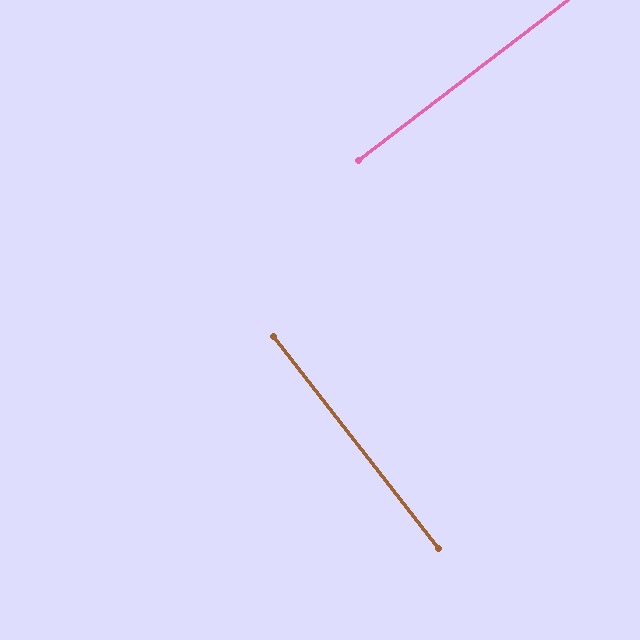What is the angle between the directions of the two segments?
Approximately 90 degrees.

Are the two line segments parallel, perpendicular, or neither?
Perpendicular — they meet at approximately 90°.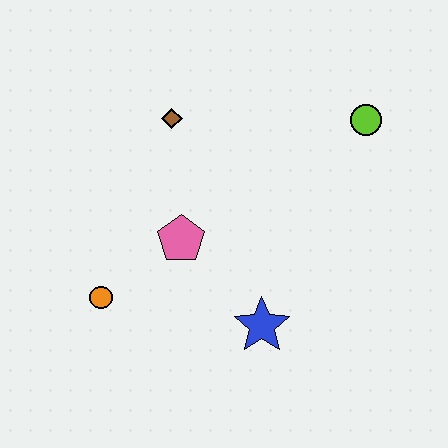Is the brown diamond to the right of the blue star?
No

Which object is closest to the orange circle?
The pink pentagon is closest to the orange circle.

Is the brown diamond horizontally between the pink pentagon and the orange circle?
Yes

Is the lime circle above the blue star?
Yes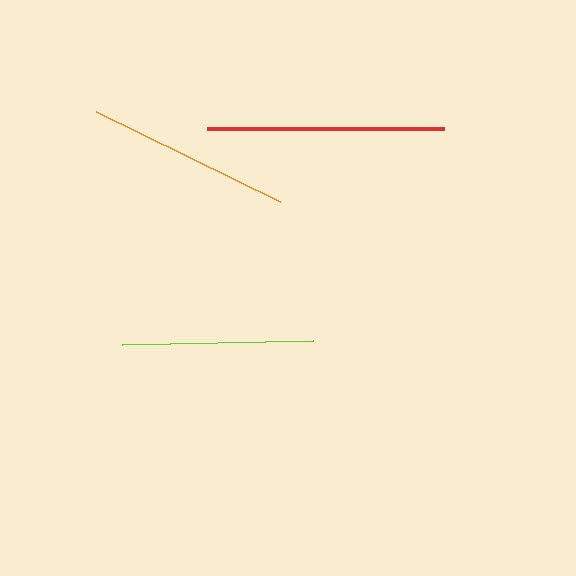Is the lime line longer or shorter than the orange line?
The orange line is longer than the lime line.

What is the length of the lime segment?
The lime segment is approximately 191 pixels long.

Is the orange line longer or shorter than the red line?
The red line is longer than the orange line.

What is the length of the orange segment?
The orange segment is approximately 204 pixels long.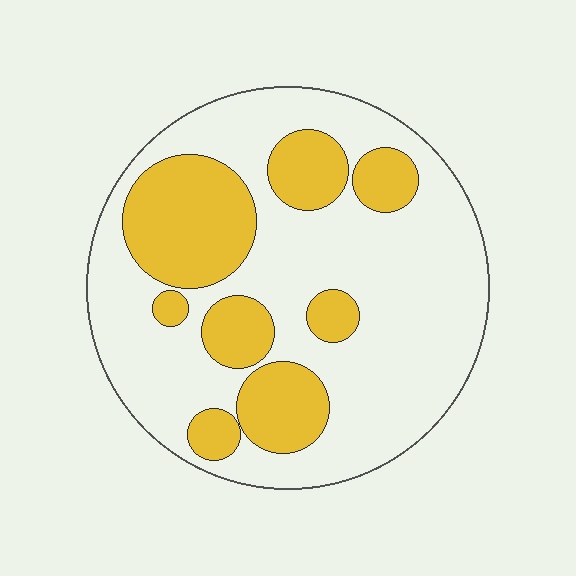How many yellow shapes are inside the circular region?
8.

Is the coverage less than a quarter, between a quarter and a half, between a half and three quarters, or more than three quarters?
Between a quarter and a half.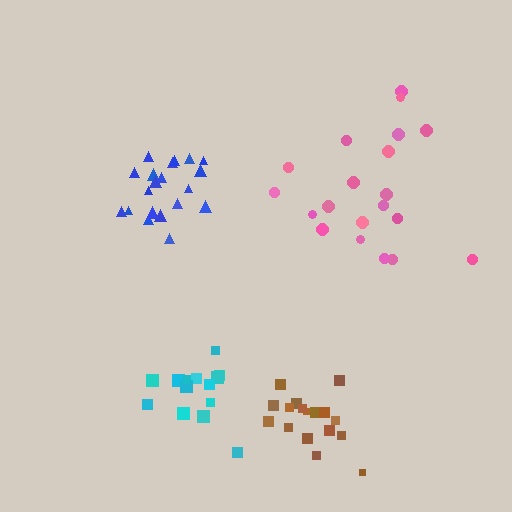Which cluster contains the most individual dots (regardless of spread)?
Pink (20).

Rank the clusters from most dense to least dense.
blue, brown, cyan, pink.